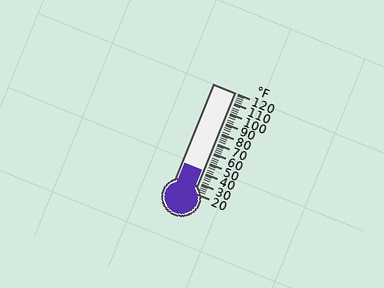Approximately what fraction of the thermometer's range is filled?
The thermometer is filled to approximately 20% of its range.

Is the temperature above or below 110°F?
The temperature is below 110°F.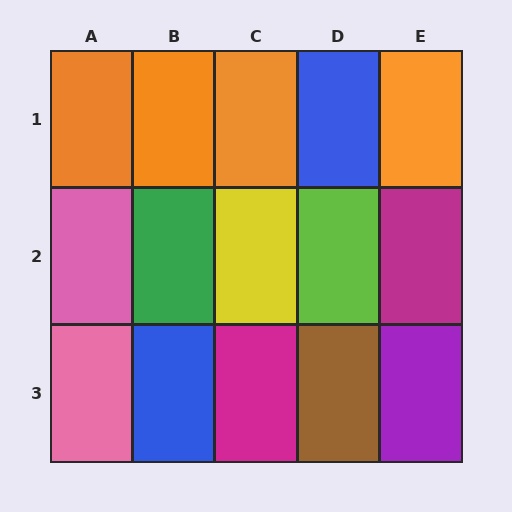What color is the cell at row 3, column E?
Purple.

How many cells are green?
1 cell is green.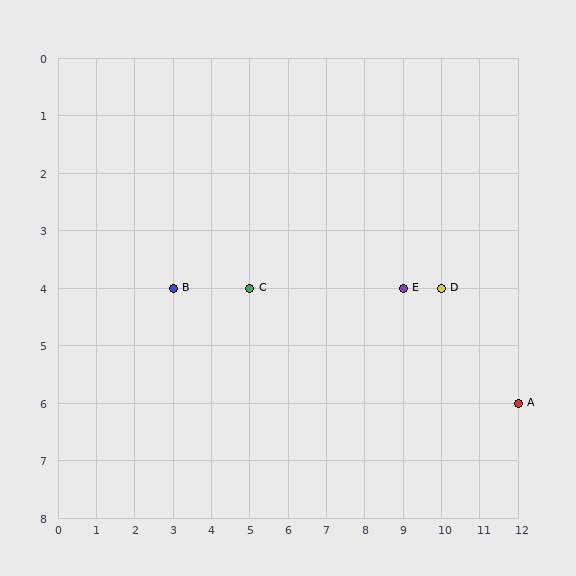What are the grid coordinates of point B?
Point B is at grid coordinates (3, 4).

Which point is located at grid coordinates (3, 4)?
Point B is at (3, 4).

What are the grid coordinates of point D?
Point D is at grid coordinates (10, 4).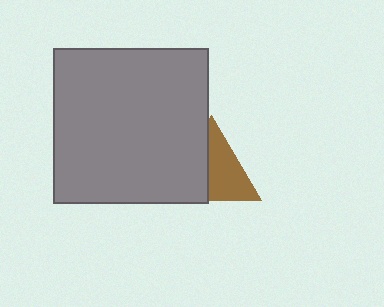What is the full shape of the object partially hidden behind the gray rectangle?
The partially hidden object is a brown triangle.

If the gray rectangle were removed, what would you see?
You would see the complete brown triangle.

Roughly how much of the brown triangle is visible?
About half of it is visible (roughly 54%).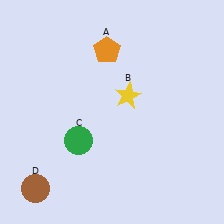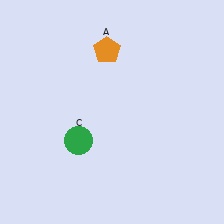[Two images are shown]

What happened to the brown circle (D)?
The brown circle (D) was removed in Image 2. It was in the bottom-left area of Image 1.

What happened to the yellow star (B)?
The yellow star (B) was removed in Image 2. It was in the top-right area of Image 1.